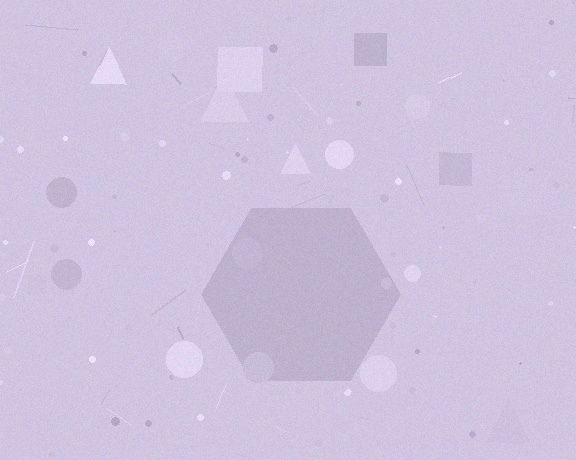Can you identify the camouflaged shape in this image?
The camouflaged shape is a hexagon.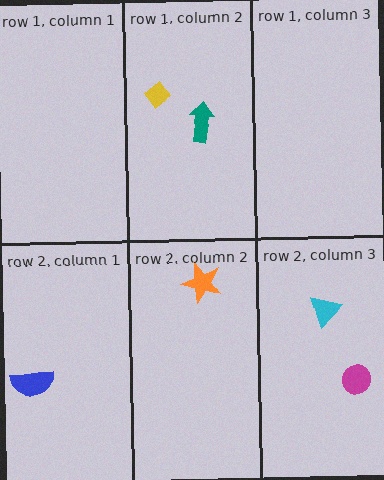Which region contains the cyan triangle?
The row 2, column 3 region.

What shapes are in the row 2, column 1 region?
The blue semicircle.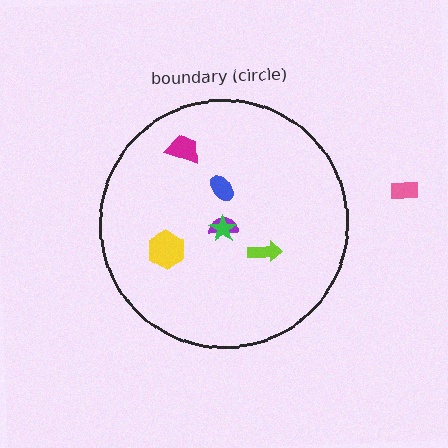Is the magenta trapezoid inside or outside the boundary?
Inside.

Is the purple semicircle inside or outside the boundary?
Inside.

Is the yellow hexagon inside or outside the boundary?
Inside.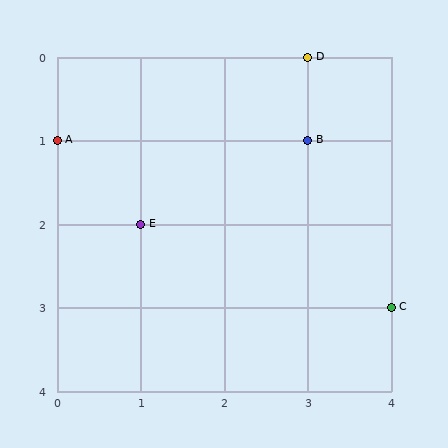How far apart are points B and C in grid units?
Points B and C are 1 column and 2 rows apart (about 2.2 grid units diagonally).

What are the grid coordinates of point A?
Point A is at grid coordinates (0, 1).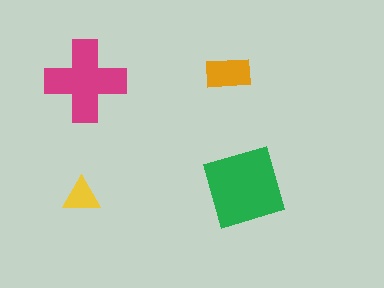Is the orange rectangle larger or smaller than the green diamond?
Smaller.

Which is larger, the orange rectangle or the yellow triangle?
The orange rectangle.